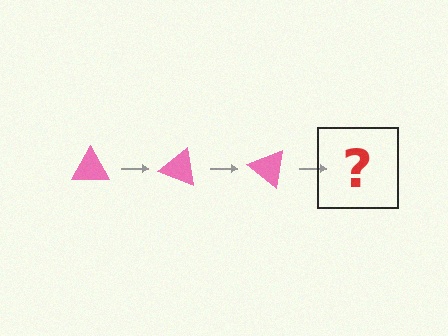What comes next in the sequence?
The next element should be a pink triangle rotated 60 degrees.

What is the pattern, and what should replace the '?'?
The pattern is that the triangle rotates 20 degrees each step. The '?' should be a pink triangle rotated 60 degrees.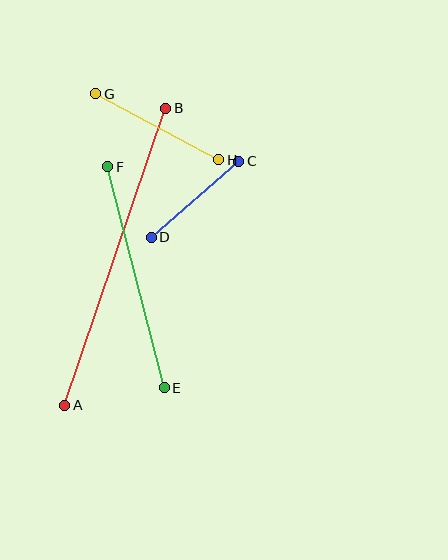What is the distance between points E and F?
The distance is approximately 228 pixels.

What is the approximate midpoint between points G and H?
The midpoint is at approximately (157, 127) pixels.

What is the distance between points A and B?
The distance is approximately 314 pixels.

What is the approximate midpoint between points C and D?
The midpoint is at approximately (195, 199) pixels.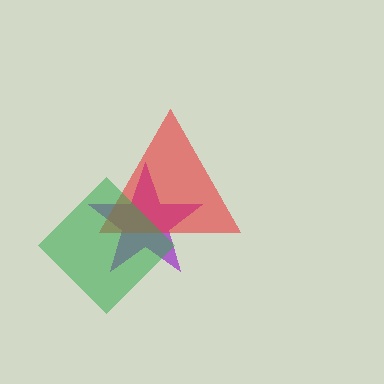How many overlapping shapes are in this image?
There are 3 overlapping shapes in the image.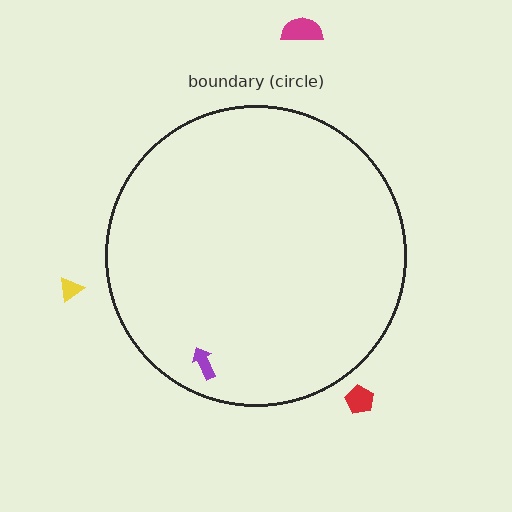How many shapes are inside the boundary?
1 inside, 3 outside.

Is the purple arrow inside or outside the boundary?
Inside.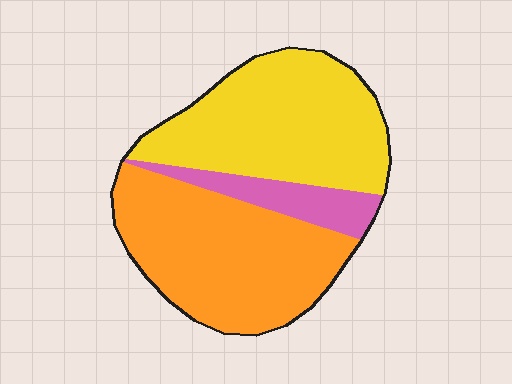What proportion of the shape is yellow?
Yellow takes up between a third and a half of the shape.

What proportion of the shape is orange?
Orange covers 45% of the shape.